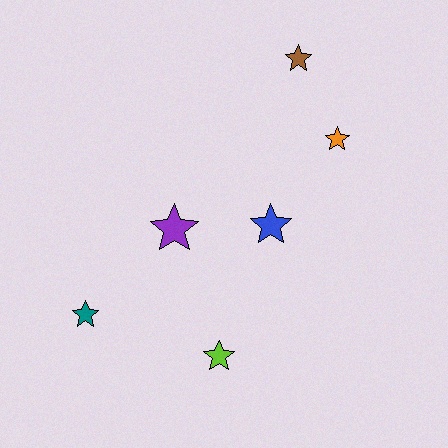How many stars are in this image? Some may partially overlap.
There are 6 stars.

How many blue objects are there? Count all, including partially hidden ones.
There is 1 blue object.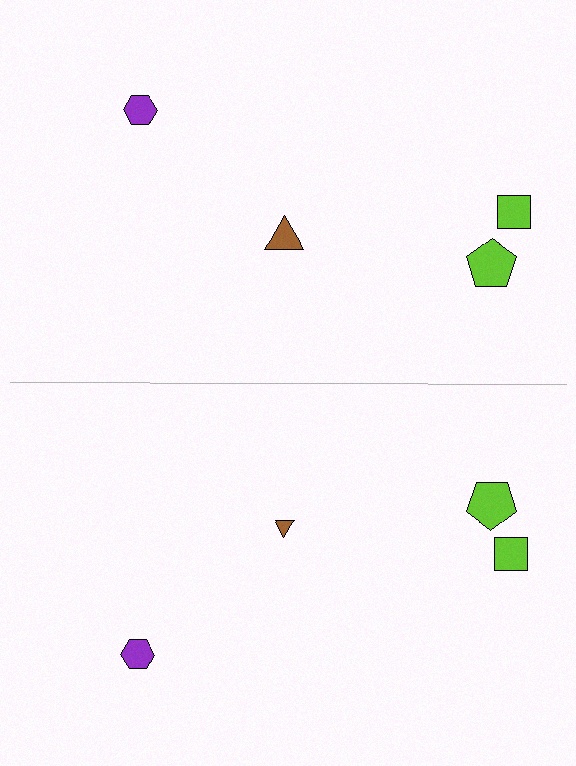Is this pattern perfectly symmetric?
No, the pattern is not perfectly symmetric. The brown triangle on the bottom side has a different size than its mirror counterpart.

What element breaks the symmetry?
The brown triangle on the bottom side has a different size than its mirror counterpart.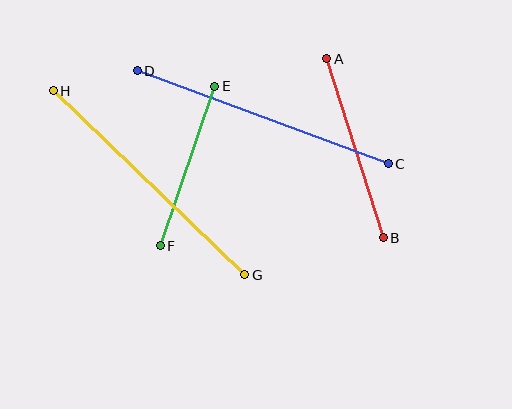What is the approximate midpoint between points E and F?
The midpoint is at approximately (187, 166) pixels.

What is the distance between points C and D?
The distance is approximately 268 pixels.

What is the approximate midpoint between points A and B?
The midpoint is at approximately (355, 148) pixels.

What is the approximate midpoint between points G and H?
The midpoint is at approximately (149, 183) pixels.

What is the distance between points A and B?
The distance is approximately 188 pixels.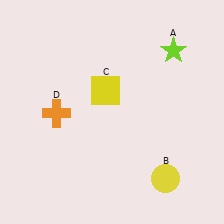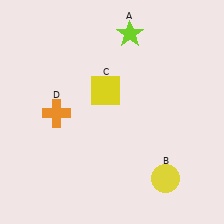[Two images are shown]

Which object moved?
The lime star (A) moved left.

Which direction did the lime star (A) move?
The lime star (A) moved left.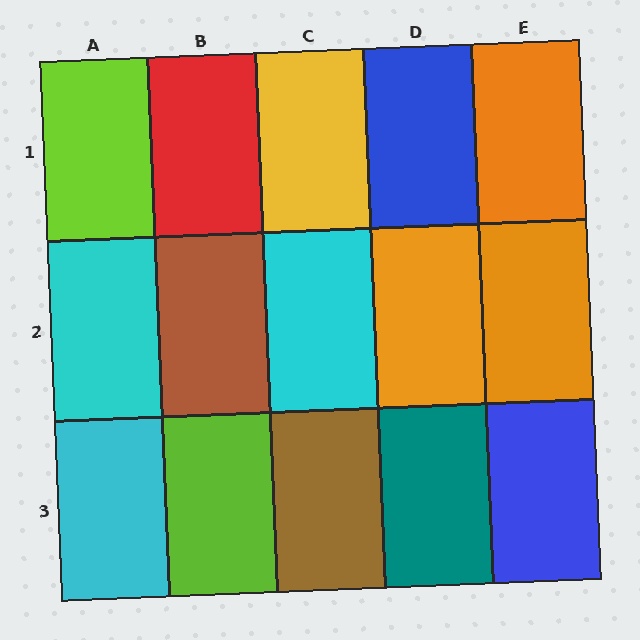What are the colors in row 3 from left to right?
Cyan, lime, brown, teal, blue.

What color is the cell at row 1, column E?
Orange.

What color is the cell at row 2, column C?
Cyan.